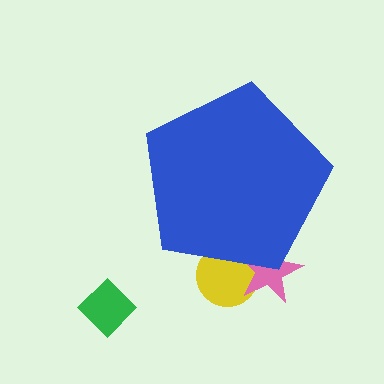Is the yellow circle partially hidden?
Yes, the yellow circle is partially hidden behind the blue pentagon.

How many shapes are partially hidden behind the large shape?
2 shapes are partially hidden.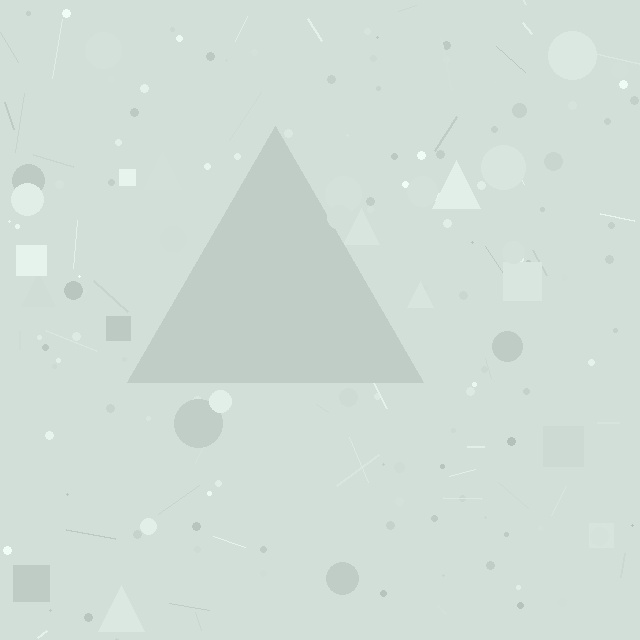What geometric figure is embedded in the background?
A triangle is embedded in the background.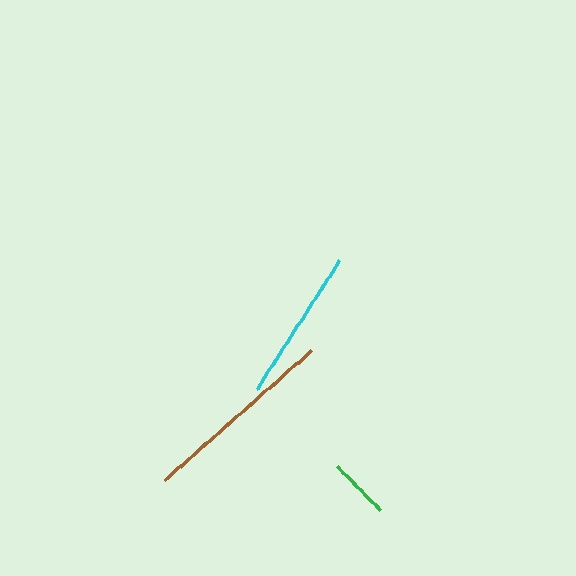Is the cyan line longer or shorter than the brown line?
The brown line is longer than the cyan line.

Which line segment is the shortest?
The green line is the shortest at approximately 62 pixels.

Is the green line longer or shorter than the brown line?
The brown line is longer than the green line.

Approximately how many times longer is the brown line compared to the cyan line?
The brown line is approximately 1.3 times the length of the cyan line.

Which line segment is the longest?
The brown line is the longest at approximately 196 pixels.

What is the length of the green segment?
The green segment is approximately 62 pixels long.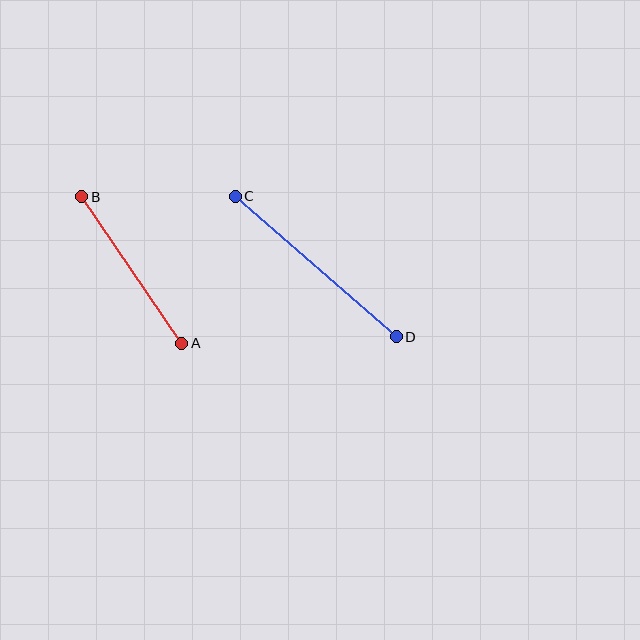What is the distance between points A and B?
The distance is approximately 177 pixels.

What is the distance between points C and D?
The distance is approximately 213 pixels.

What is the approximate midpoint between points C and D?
The midpoint is at approximately (316, 267) pixels.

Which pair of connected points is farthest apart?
Points C and D are farthest apart.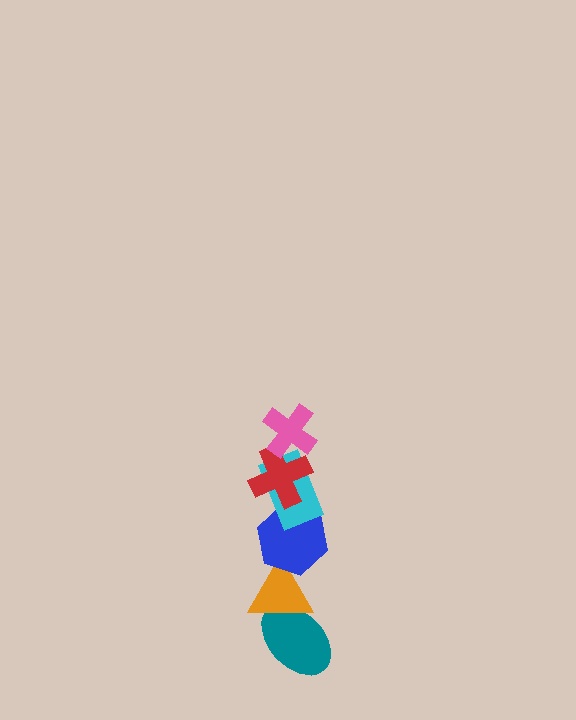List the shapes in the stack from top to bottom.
From top to bottom: the pink cross, the red cross, the cyan rectangle, the blue hexagon, the orange triangle, the teal ellipse.